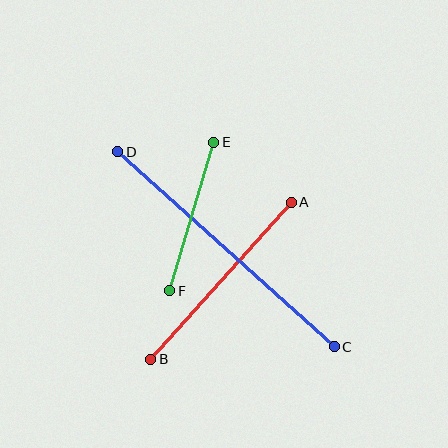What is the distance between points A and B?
The distance is approximately 211 pixels.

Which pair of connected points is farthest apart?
Points C and D are farthest apart.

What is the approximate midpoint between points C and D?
The midpoint is at approximately (226, 249) pixels.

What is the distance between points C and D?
The distance is approximately 291 pixels.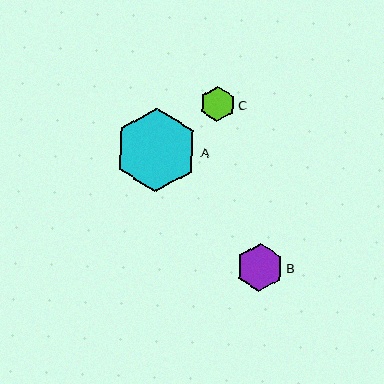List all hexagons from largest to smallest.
From largest to smallest: A, B, C.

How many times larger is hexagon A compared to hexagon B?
Hexagon A is approximately 1.8 times the size of hexagon B.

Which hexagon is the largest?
Hexagon A is the largest with a size of approximately 84 pixels.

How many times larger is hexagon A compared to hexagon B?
Hexagon A is approximately 1.8 times the size of hexagon B.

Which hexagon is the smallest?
Hexagon C is the smallest with a size of approximately 35 pixels.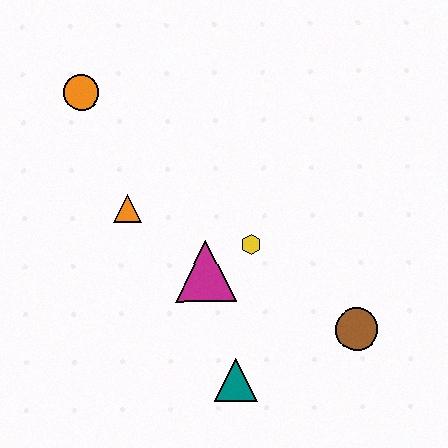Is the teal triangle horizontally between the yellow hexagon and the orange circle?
Yes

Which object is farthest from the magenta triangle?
The orange circle is farthest from the magenta triangle.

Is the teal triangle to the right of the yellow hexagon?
No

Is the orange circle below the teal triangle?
No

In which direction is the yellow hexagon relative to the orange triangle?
The yellow hexagon is to the right of the orange triangle.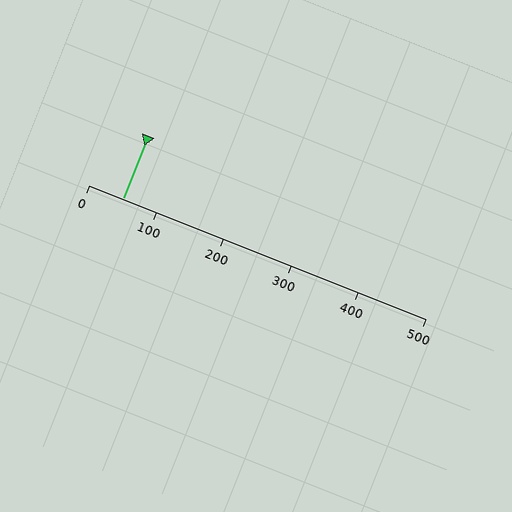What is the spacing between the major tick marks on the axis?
The major ticks are spaced 100 apart.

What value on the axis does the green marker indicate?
The marker indicates approximately 50.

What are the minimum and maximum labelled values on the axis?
The axis runs from 0 to 500.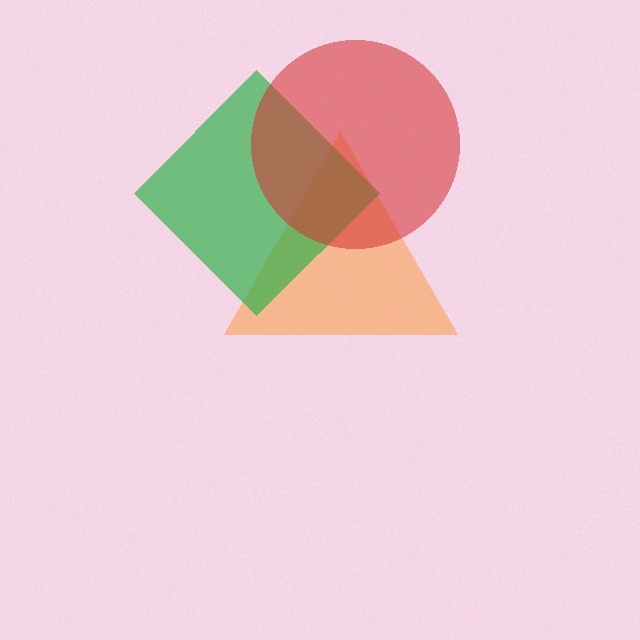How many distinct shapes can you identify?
There are 3 distinct shapes: an orange triangle, a green diamond, a red circle.